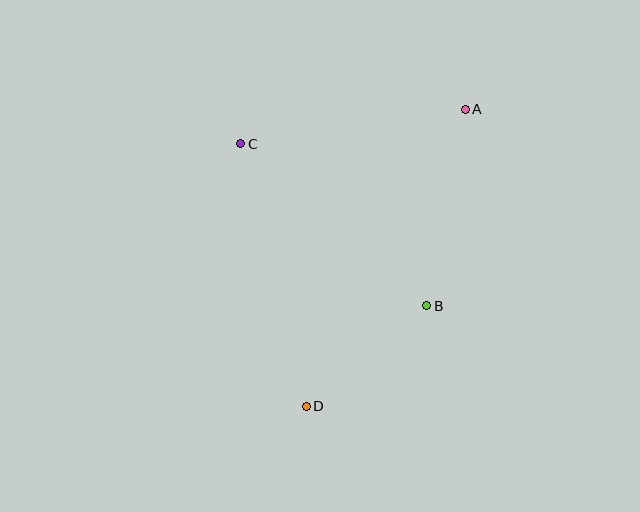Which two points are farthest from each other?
Points A and D are farthest from each other.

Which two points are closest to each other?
Points B and D are closest to each other.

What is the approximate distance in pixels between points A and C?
The distance between A and C is approximately 227 pixels.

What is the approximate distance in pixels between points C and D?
The distance between C and D is approximately 270 pixels.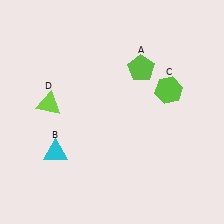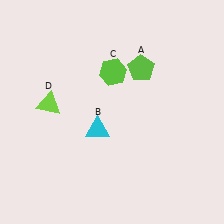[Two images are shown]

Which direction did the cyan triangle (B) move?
The cyan triangle (B) moved right.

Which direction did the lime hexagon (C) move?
The lime hexagon (C) moved left.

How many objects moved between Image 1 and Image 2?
2 objects moved between the two images.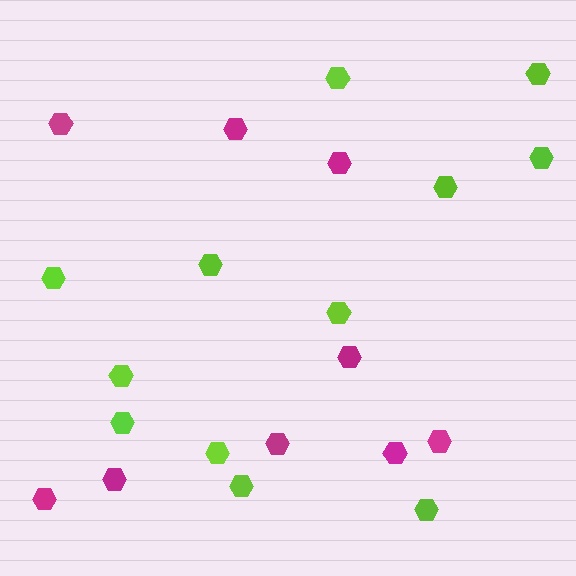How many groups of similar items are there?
There are 2 groups: one group of magenta hexagons (9) and one group of lime hexagons (12).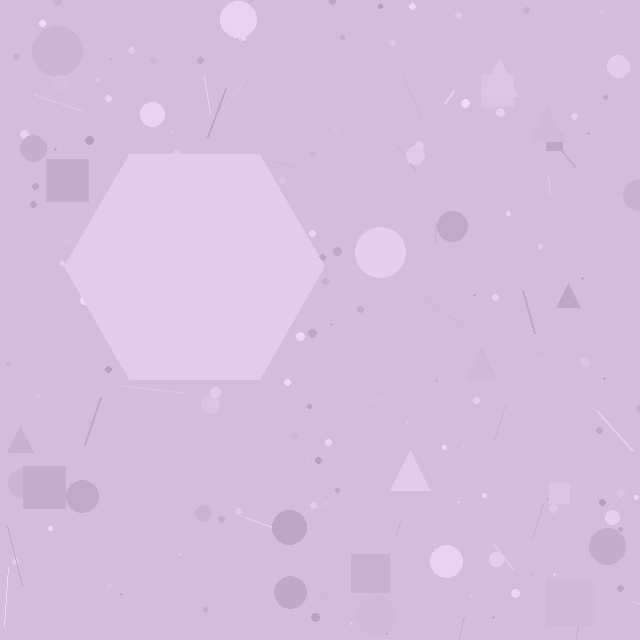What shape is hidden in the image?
A hexagon is hidden in the image.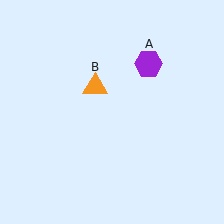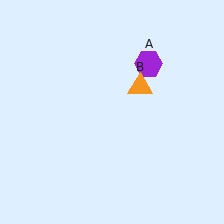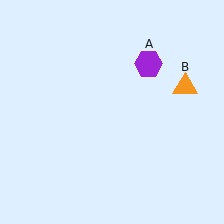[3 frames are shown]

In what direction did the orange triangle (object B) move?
The orange triangle (object B) moved right.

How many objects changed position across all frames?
1 object changed position: orange triangle (object B).